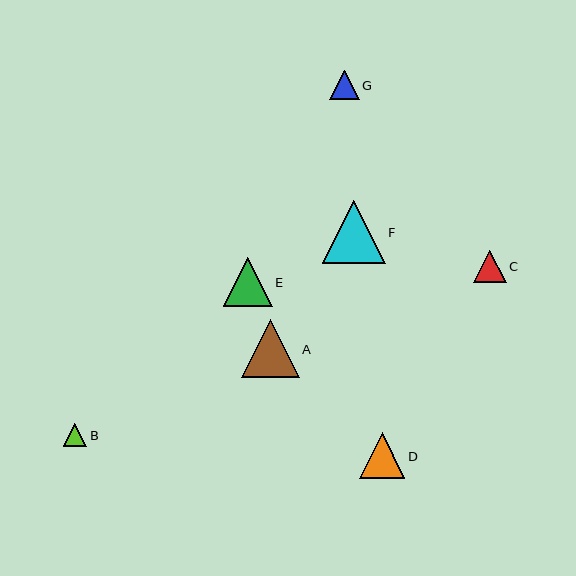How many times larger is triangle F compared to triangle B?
Triangle F is approximately 2.6 times the size of triangle B.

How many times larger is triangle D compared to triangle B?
Triangle D is approximately 1.9 times the size of triangle B.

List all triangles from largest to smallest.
From largest to smallest: F, A, E, D, C, G, B.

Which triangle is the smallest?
Triangle B is the smallest with a size of approximately 24 pixels.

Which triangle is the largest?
Triangle F is the largest with a size of approximately 63 pixels.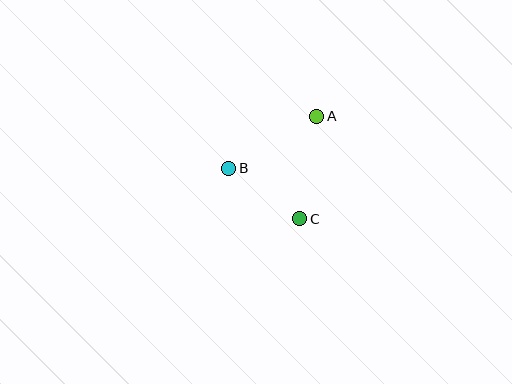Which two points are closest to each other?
Points B and C are closest to each other.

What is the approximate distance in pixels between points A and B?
The distance between A and B is approximately 102 pixels.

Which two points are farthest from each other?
Points A and C are farthest from each other.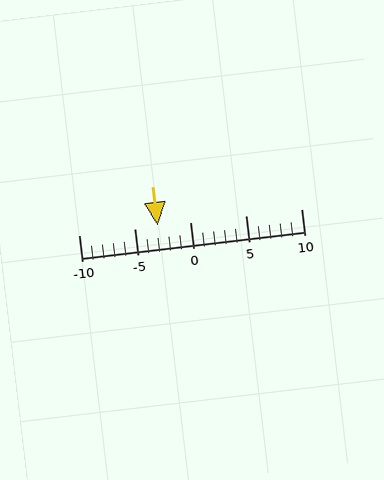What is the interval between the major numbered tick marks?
The major tick marks are spaced 5 units apart.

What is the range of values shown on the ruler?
The ruler shows values from -10 to 10.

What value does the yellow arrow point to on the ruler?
The yellow arrow points to approximately -3.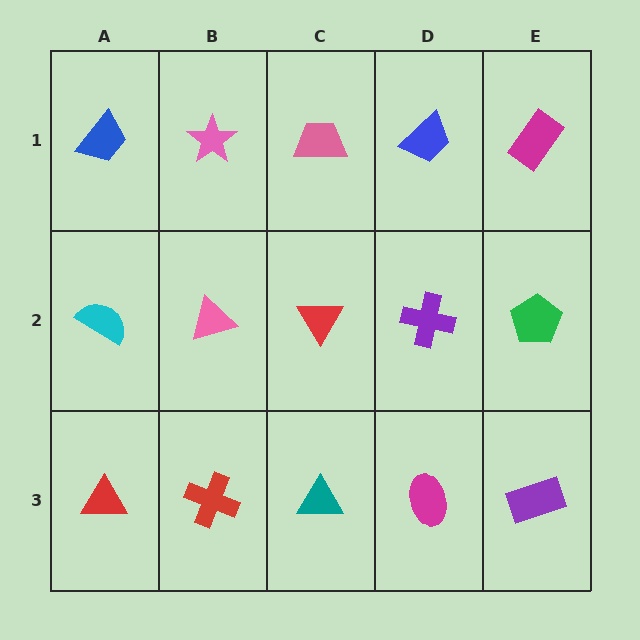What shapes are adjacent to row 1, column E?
A green pentagon (row 2, column E), a blue trapezoid (row 1, column D).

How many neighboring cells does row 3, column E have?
2.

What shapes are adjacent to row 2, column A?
A blue trapezoid (row 1, column A), a red triangle (row 3, column A), a pink triangle (row 2, column B).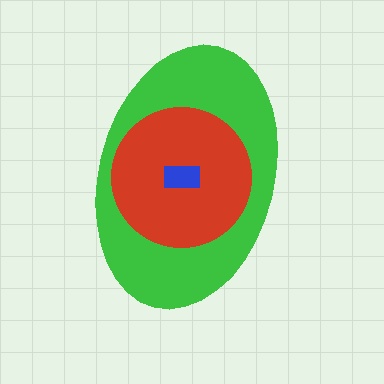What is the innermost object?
The blue rectangle.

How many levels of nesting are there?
3.